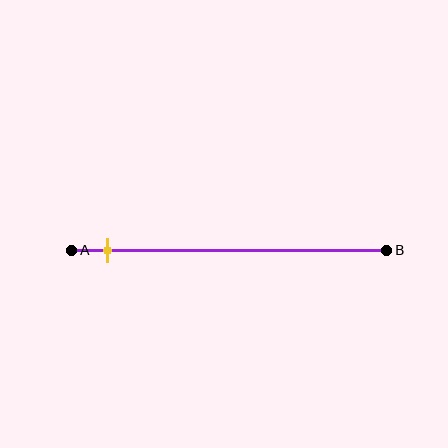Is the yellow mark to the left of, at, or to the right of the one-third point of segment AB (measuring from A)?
The yellow mark is to the left of the one-third point of segment AB.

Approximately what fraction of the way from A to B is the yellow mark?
The yellow mark is approximately 10% of the way from A to B.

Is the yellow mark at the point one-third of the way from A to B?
No, the mark is at about 10% from A, not at the 33% one-third point.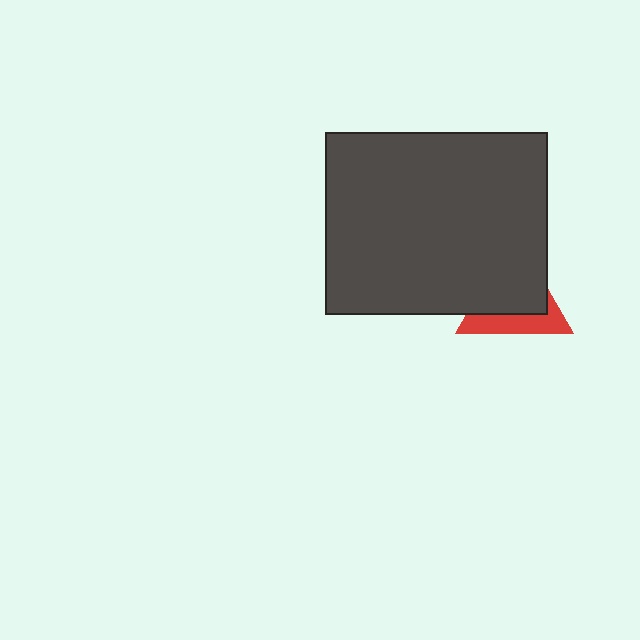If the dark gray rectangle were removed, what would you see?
You would see the complete red triangle.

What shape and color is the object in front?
The object in front is a dark gray rectangle.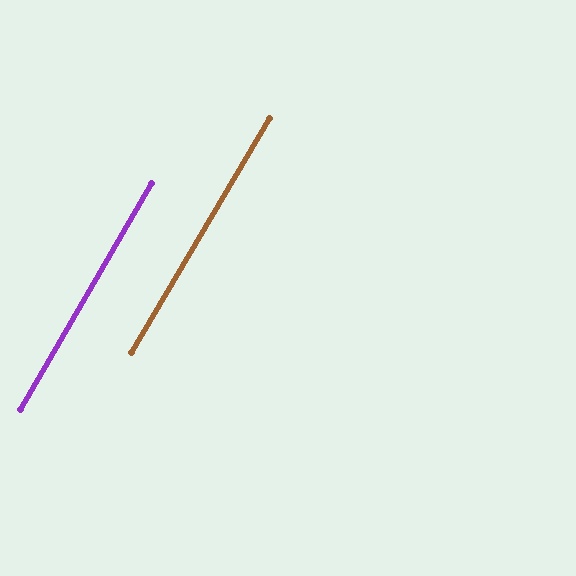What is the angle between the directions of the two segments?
Approximately 0 degrees.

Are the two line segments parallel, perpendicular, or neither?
Parallel — their directions differ by only 0.1°.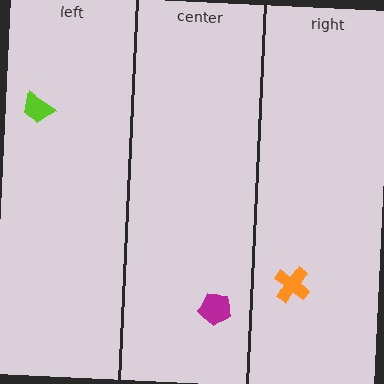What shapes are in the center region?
The magenta pentagon.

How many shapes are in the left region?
1.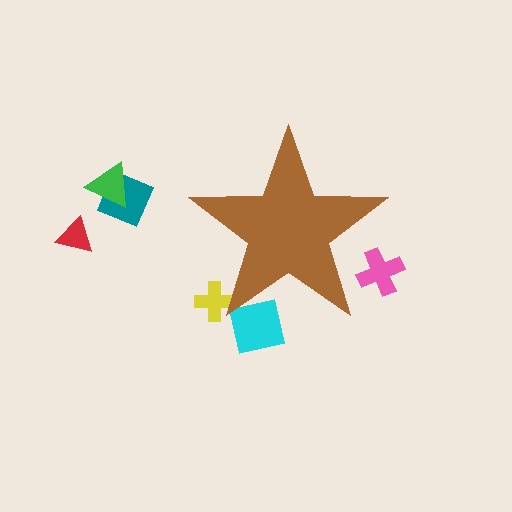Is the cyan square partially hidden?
Yes, the cyan square is partially hidden behind the brown star.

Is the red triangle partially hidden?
No, the red triangle is fully visible.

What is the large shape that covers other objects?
A brown star.